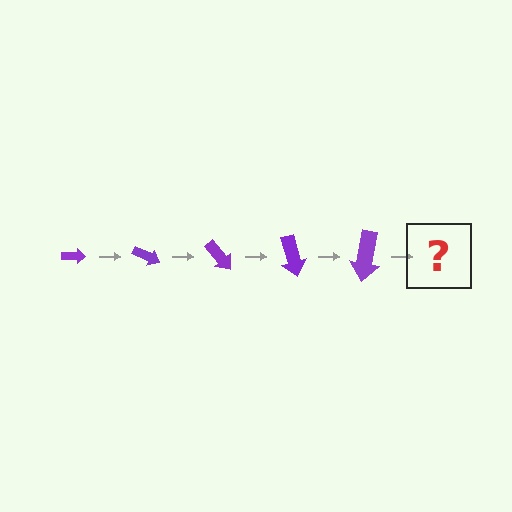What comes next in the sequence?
The next element should be an arrow, larger than the previous one and rotated 125 degrees from the start.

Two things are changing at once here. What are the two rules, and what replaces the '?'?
The two rules are that the arrow grows larger each step and it rotates 25 degrees each step. The '?' should be an arrow, larger than the previous one and rotated 125 degrees from the start.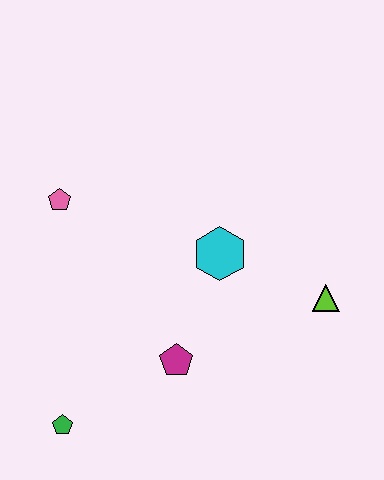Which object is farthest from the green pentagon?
The lime triangle is farthest from the green pentagon.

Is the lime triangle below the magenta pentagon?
No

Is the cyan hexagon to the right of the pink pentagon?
Yes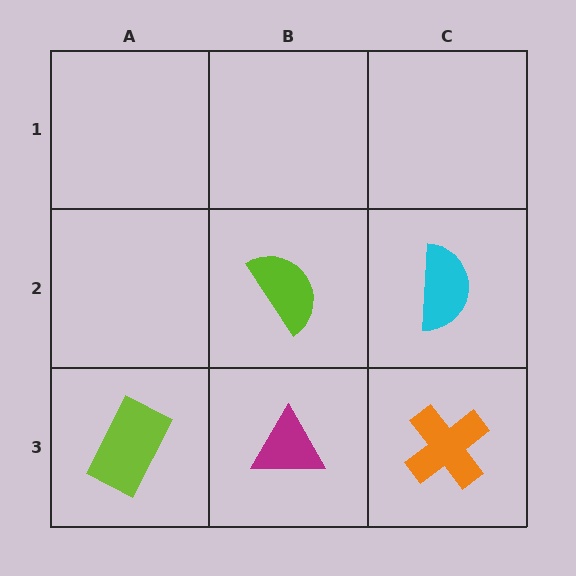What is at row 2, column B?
A lime semicircle.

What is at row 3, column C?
An orange cross.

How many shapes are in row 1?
0 shapes.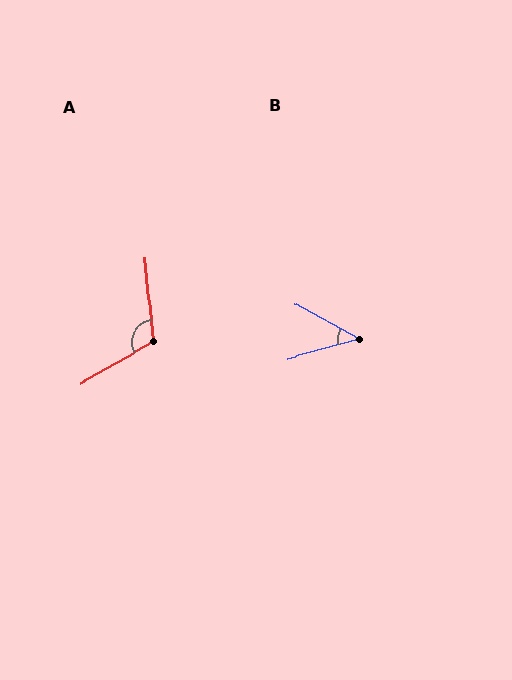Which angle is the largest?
A, at approximately 114 degrees.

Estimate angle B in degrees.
Approximately 44 degrees.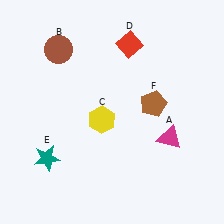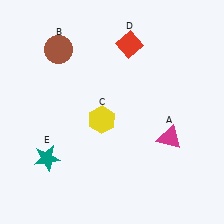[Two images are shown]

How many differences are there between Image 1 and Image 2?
There is 1 difference between the two images.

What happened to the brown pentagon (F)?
The brown pentagon (F) was removed in Image 2. It was in the top-right area of Image 1.